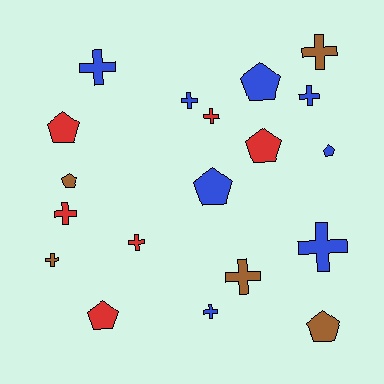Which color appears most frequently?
Blue, with 8 objects.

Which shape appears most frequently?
Cross, with 11 objects.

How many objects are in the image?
There are 19 objects.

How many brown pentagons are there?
There are 2 brown pentagons.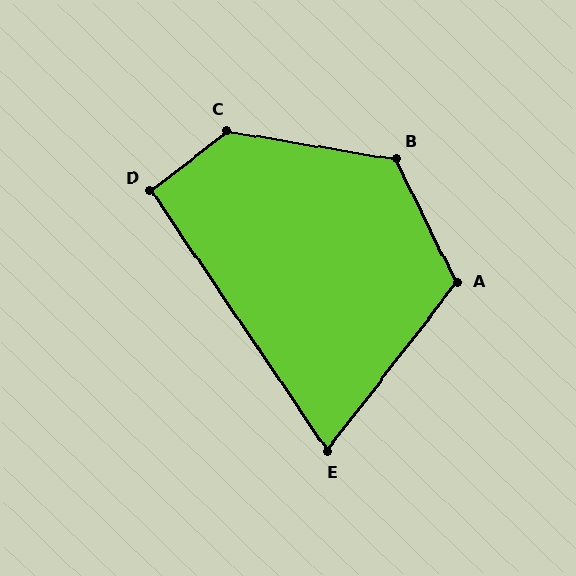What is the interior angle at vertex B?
Approximately 125 degrees (obtuse).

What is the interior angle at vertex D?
Approximately 94 degrees (approximately right).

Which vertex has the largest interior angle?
C, at approximately 133 degrees.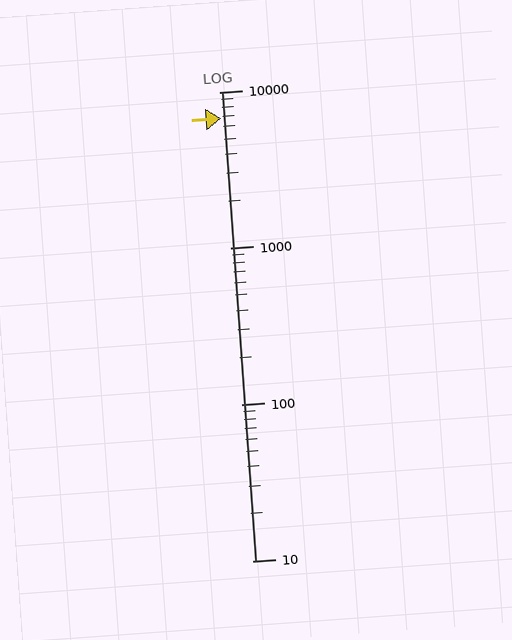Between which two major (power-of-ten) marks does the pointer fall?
The pointer is between 1000 and 10000.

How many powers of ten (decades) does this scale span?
The scale spans 3 decades, from 10 to 10000.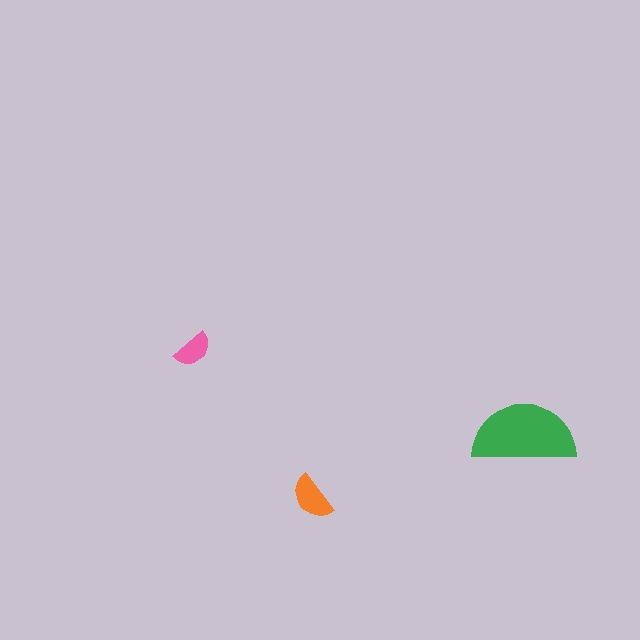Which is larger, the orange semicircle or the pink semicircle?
The orange one.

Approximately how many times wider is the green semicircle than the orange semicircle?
About 2 times wider.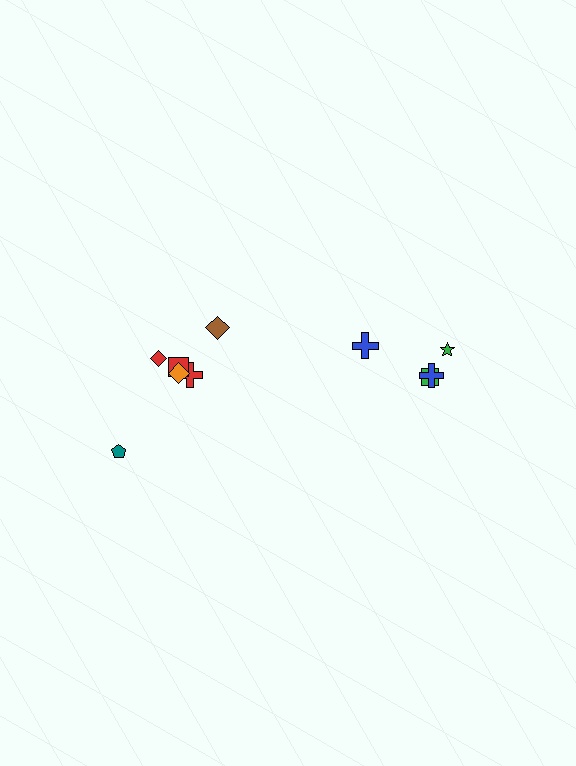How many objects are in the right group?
There are 4 objects.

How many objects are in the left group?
There are 6 objects.